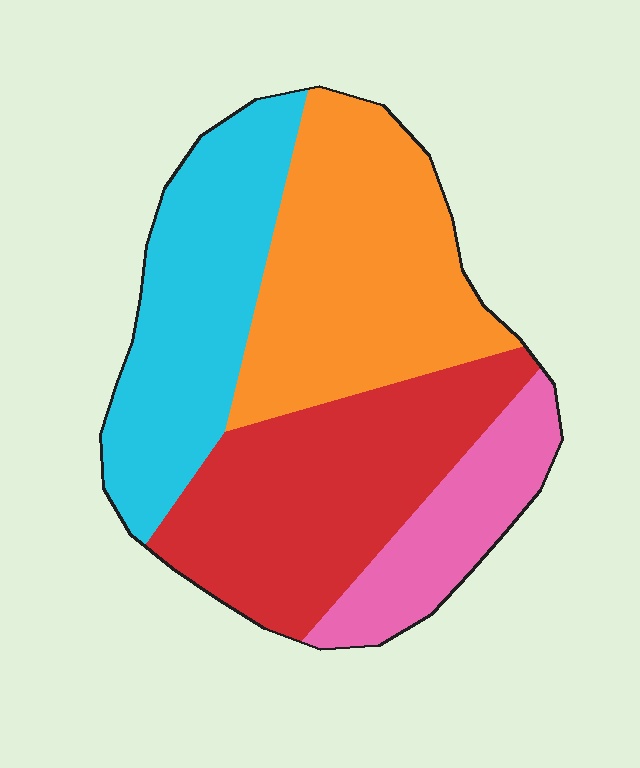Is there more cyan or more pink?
Cyan.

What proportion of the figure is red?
Red covers roughly 30% of the figure.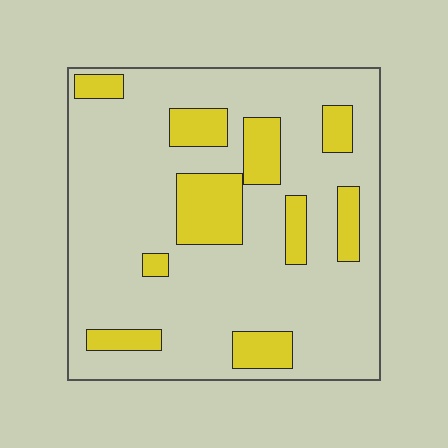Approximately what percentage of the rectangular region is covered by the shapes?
Approximately 20%.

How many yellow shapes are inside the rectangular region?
10.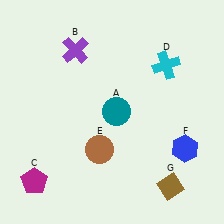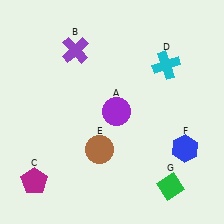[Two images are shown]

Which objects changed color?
A changed from teal to purple. G changed from brown to green.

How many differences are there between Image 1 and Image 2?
There are 2 differences between the two images.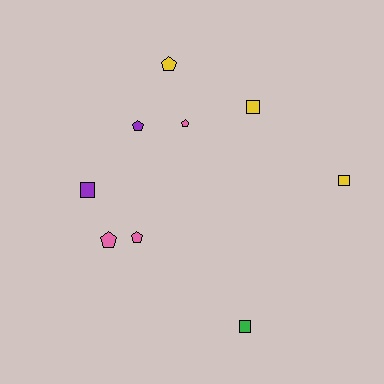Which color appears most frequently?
Pink, with 3 objects.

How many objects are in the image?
There are 9 objects.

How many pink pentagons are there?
There are 3 pink pentagons.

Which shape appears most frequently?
Pentagon, with 5 objects.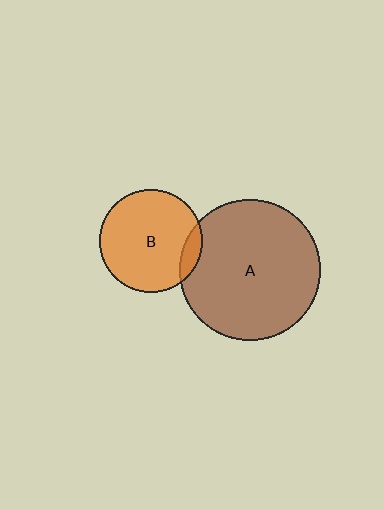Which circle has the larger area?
Circle A (brown).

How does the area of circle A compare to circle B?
Approximately 1.9 times.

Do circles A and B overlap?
Yes.